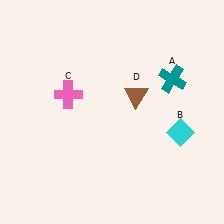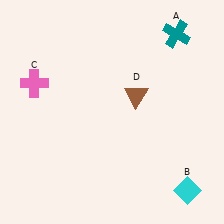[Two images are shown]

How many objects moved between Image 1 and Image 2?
3 objects moved between the two images.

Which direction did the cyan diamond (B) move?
The cyan diamond (B) moved down.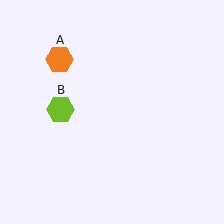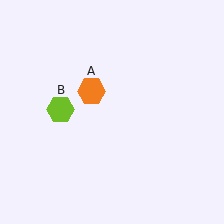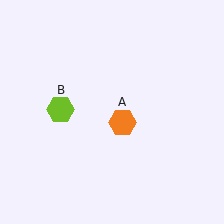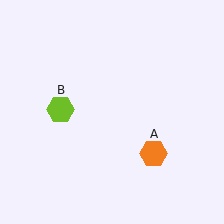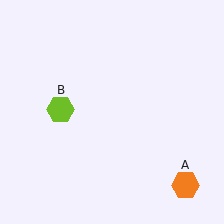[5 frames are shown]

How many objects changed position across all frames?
1 object changed position: orange hexagon (object A).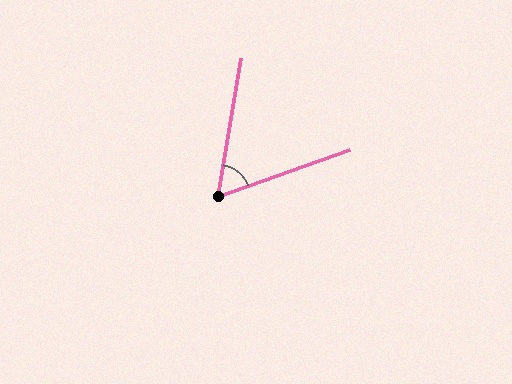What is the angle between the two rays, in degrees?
Approximately 61 degrees.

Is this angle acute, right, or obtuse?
It is acute.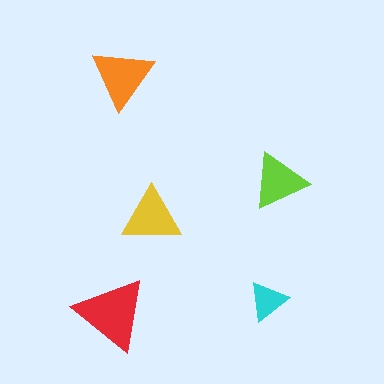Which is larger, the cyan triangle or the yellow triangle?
The yellow one.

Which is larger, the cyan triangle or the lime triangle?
The lime one.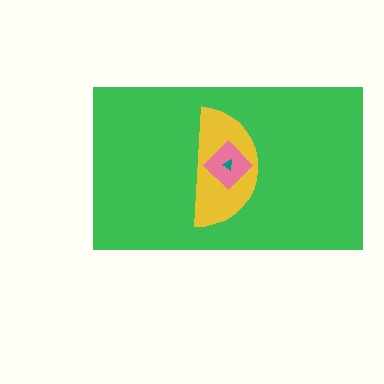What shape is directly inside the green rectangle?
The yellow semicircle.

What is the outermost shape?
The green rectangle.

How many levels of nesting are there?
4.